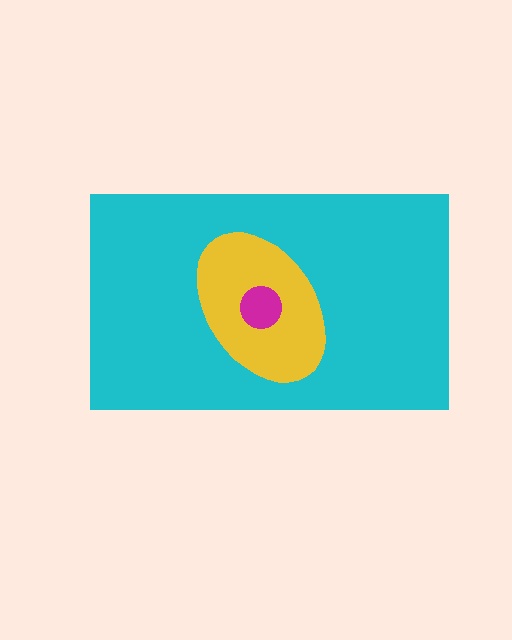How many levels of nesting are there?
3.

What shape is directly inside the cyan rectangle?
The yellow ellipse.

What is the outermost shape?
The cyan rectangle.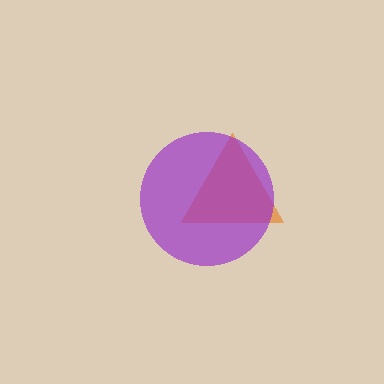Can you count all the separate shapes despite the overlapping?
Yes, there are 2 separate shapes.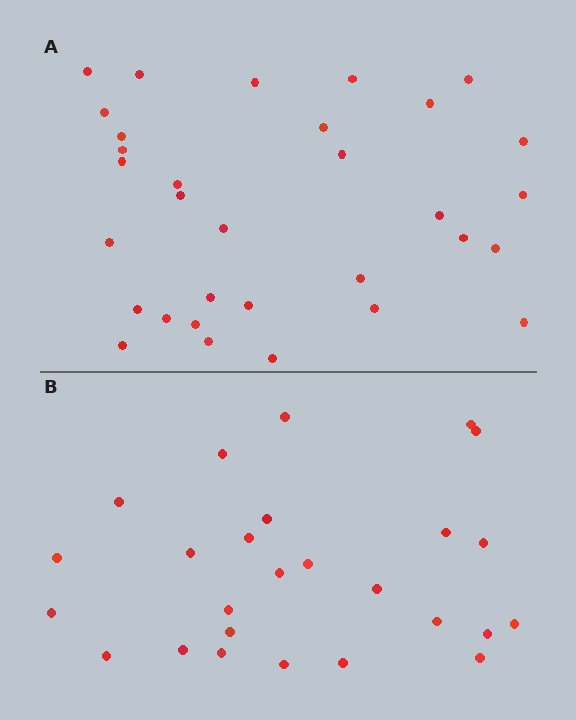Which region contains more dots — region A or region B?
Region A (the top region) has more dots.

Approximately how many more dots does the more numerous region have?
Region A has about 6 more dots than region B.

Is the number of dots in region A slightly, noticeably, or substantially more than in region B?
Region A has only slightly more — the two regions are fairly close. The ratio is roughly 1.2 to 1.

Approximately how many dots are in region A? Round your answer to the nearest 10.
About 30 dots. (The exact count is 32, which rounds to 30.)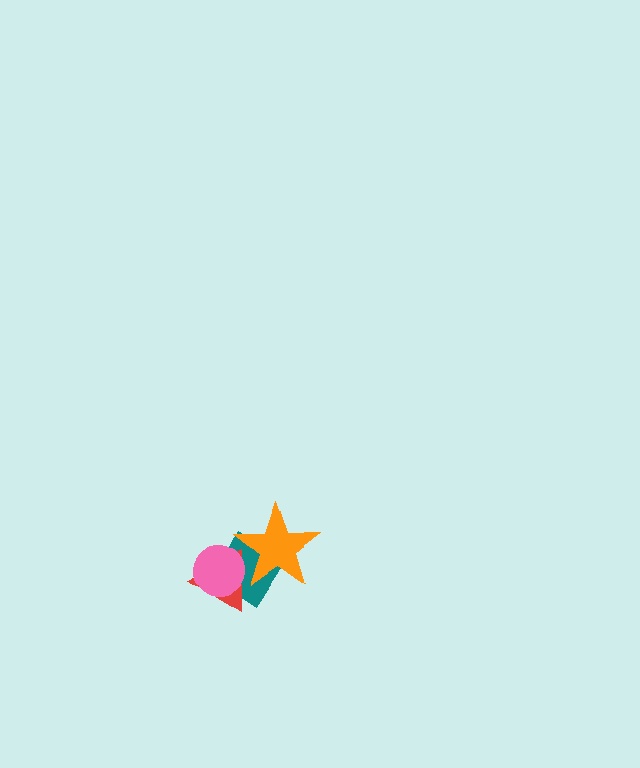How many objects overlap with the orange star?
3 objects overlap with the orange star.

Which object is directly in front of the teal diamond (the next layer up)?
The red triangle is directly in front of the teal diamond.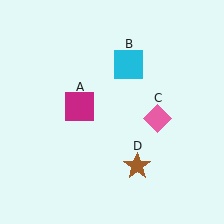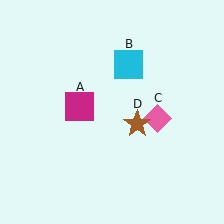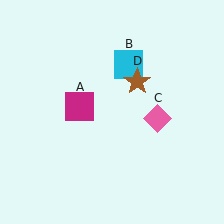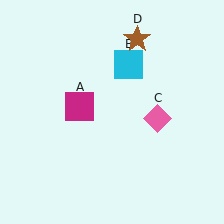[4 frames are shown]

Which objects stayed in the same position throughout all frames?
Magenta square (object A) and cyan square (object B) and pink diamond (object C) remained stationary.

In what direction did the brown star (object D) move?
The brown star (object D) moved up.